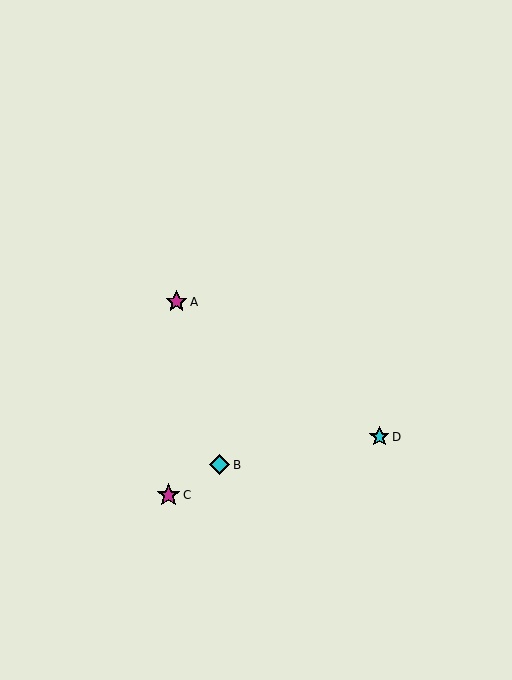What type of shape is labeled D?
Shape D is a cyan star.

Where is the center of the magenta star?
The center of the magenta star is at (169, 495).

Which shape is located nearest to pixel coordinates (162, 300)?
The magenta star (labeled A) at (176, 302) is nearest to that location.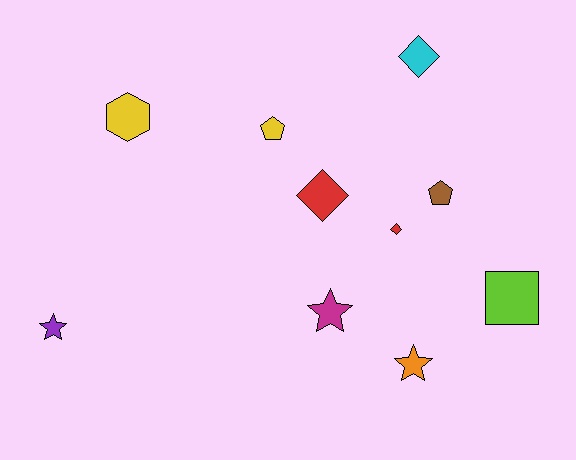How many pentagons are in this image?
There are 2 pentagons.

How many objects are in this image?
There are 10 objects.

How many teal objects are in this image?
There are no teal objects.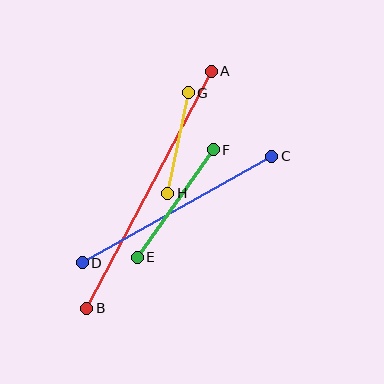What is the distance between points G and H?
The distance is approximately 102 pixels.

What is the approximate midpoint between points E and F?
The midpoint is at approximately (175, 204) pixels.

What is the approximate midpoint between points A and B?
The midpoint is at approximately (149, 190) pixels.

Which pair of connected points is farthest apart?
Points A and B are farthest apart.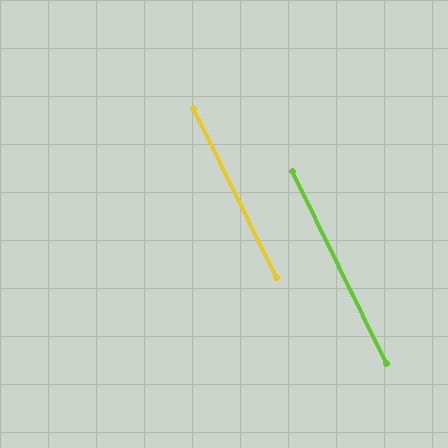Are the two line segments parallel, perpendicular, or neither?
Parallel — their directions differ by only 0.1°.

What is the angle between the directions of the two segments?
Approximately 0 degrees.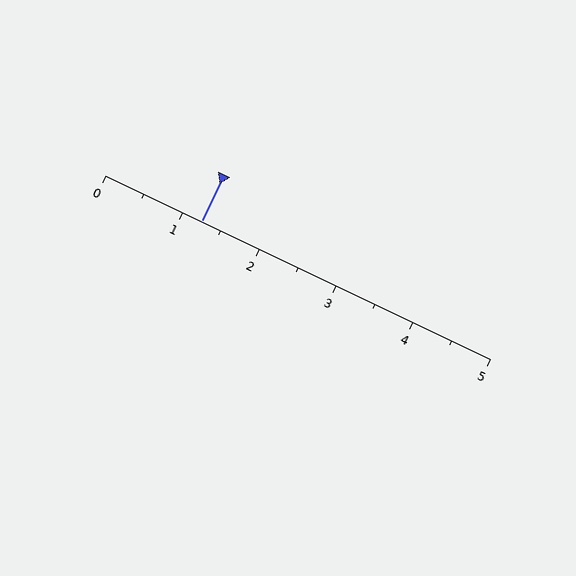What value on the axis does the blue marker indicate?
The marker indicates approximately 1.2.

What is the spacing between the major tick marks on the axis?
The major ticks are spaced 1 apart.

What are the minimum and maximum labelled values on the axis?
The axis runs from 0 to 5.